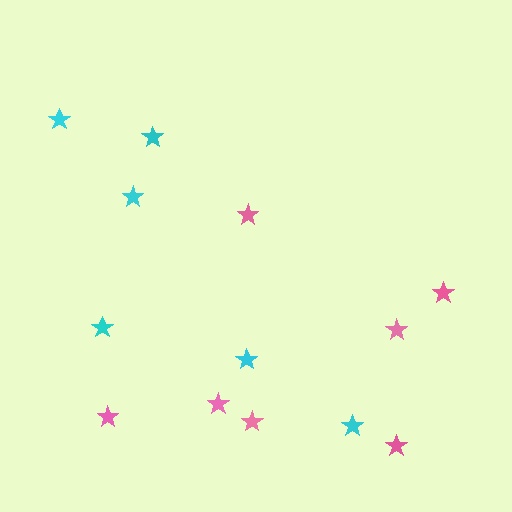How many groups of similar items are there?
There are 2 groups: one group of pink stars (7) and one group of cyan stars (6).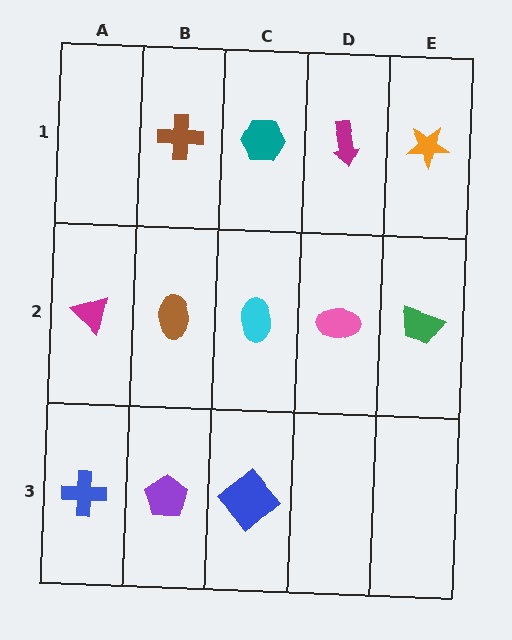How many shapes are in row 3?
3 shapes.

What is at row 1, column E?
An orange star.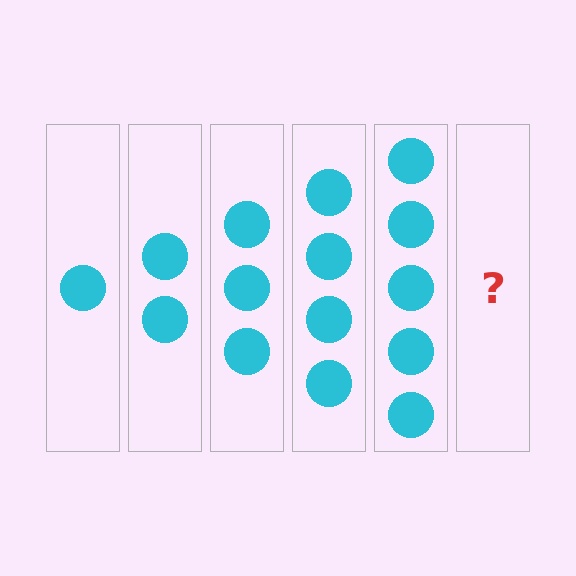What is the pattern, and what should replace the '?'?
The pattern is that each step adds one more circle. The '?' should be 6 circles.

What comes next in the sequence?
The next element should be 6 circles.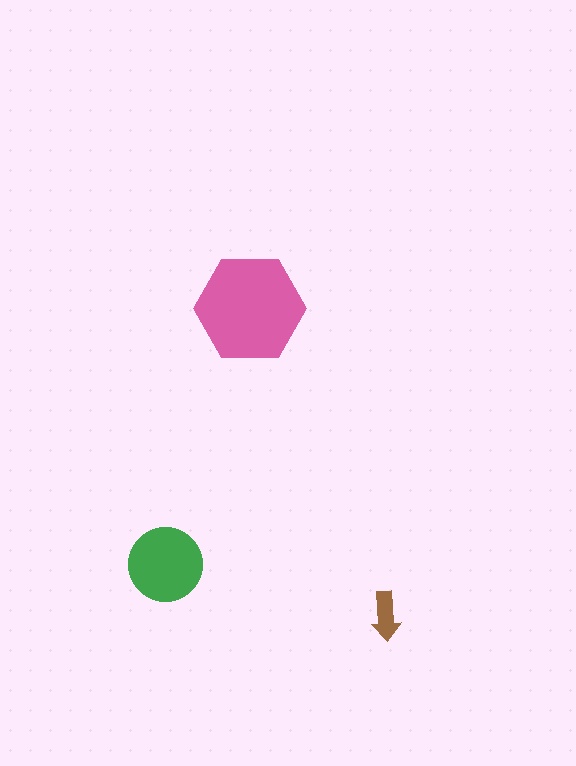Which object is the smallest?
The brown arrow.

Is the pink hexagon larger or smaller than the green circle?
Larger.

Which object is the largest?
The pink hexagon.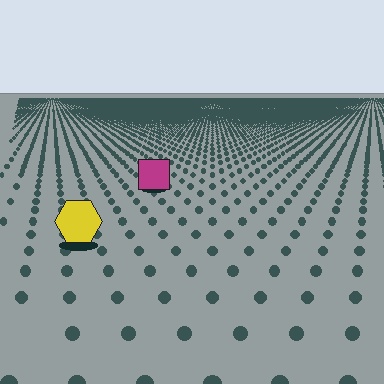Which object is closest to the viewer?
The yellow hexagon is closest. The texture marks near it are larger and more spread out.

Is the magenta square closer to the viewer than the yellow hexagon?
No. The yellow hexagon is closer — you can tell from the texture gradient: the ground texture is coarser near it.